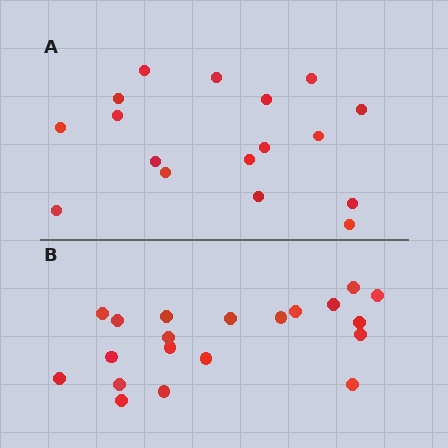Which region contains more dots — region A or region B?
Region B (the bottom region) has more dots.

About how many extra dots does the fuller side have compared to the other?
Region B has just a few more — roughly 2 or 3 more dots than region A.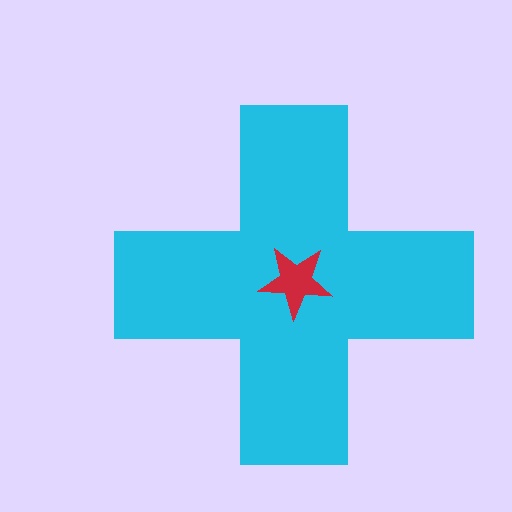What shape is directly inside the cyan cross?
The red star.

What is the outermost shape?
The cyan cross.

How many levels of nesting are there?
2.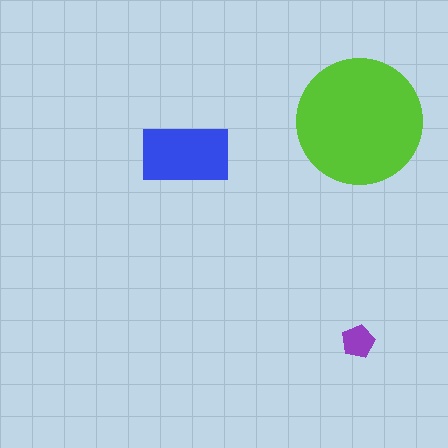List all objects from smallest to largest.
The purple pentagon, the blue rectangle, the lime circle.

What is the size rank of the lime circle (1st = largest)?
1st.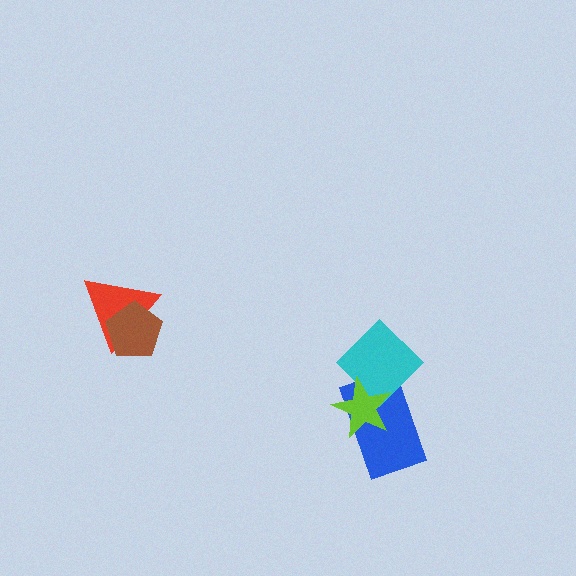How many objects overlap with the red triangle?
1 object overlaps with the red triangle.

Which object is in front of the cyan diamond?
The lime star is in front of the cyan diamond.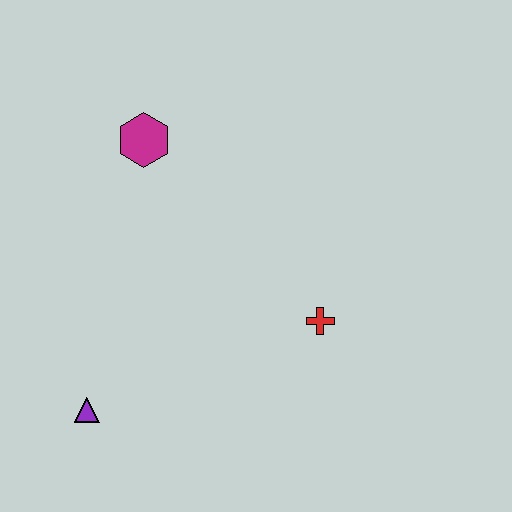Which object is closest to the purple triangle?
The red cross is closest to the purple triangle.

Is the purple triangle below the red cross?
Yes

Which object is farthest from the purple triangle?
The magenta hexagon is farthest from the purple triangle.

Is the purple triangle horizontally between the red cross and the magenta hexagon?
No